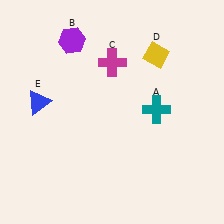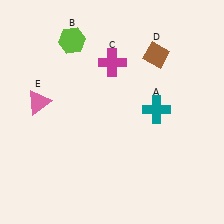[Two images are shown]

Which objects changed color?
B changed from purple to lime. D changed from yellow to brown. E changed from blue to pink.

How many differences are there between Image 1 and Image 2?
There are 3 differences between the two images.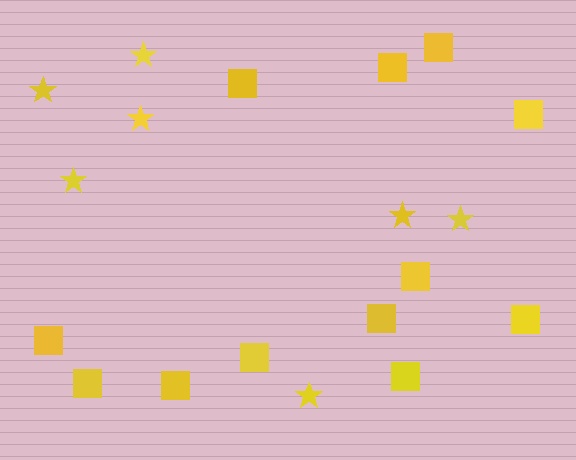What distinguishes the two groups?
There are 2 groups: one group of stars (7) and one group of squares (12).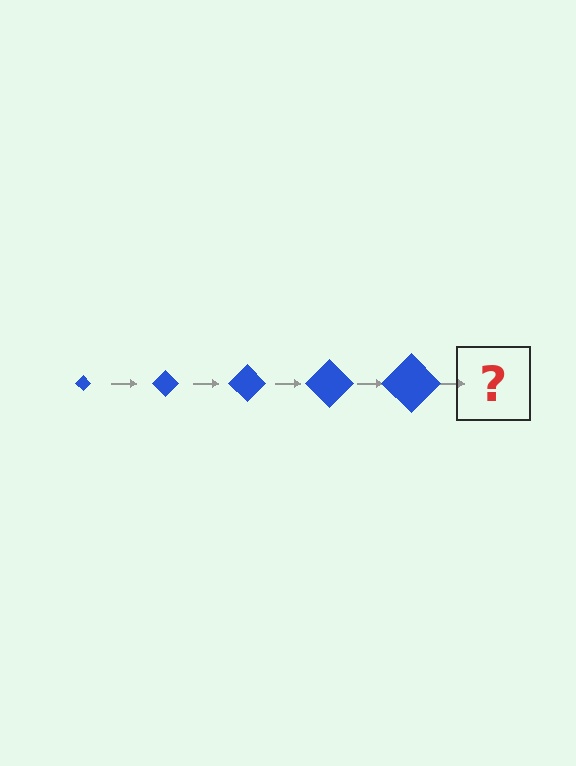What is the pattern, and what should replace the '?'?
The pattern is that the diamond gets progressively larger each step. The '?' should be a blue diamond, larger than the previous one.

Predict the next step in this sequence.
The next step is a blue diamond, larger than the previous one.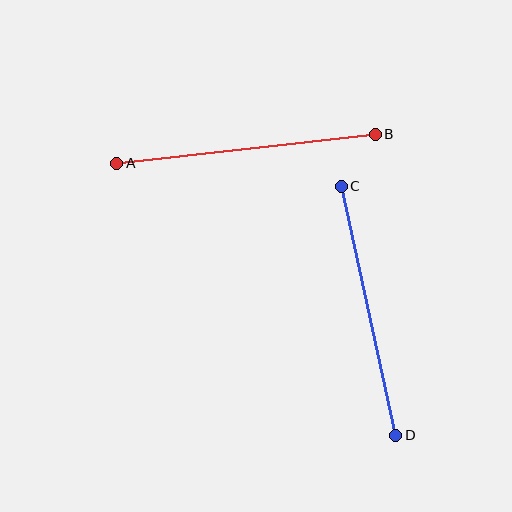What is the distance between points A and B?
The distance is approximately 260 pixels.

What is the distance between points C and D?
The distance is approximately 255 pixels.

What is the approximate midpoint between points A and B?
The midpoint is at approximately (246, 149) pixels.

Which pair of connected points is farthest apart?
Points A and B are farthest apart.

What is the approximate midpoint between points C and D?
The midpoint is at approximately (368, 311) pixels.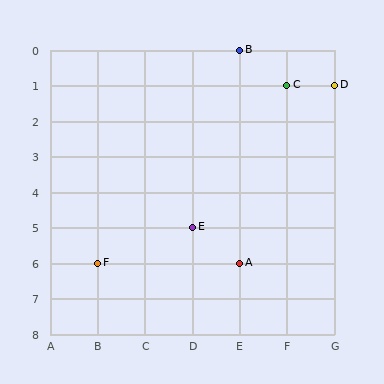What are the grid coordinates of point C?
Point C is at grid coordinates (F, 1).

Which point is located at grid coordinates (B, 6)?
Point F is at (B, 6).